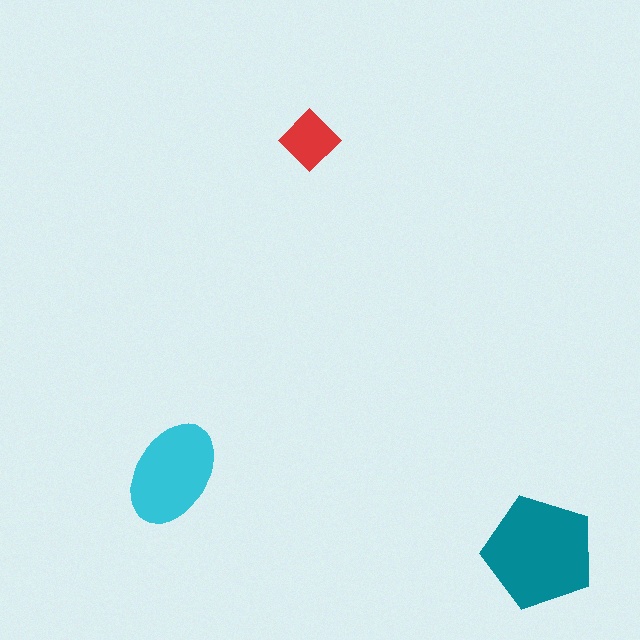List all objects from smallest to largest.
The red diamond, the cyan ellipse, the teal pentagon.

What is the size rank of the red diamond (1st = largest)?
3rd.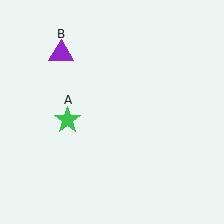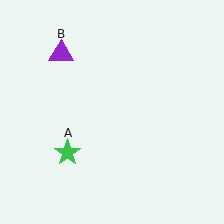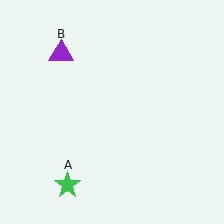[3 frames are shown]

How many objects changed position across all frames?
1 object changed position: green star (object A).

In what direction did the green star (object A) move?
The green star (object A) moved down.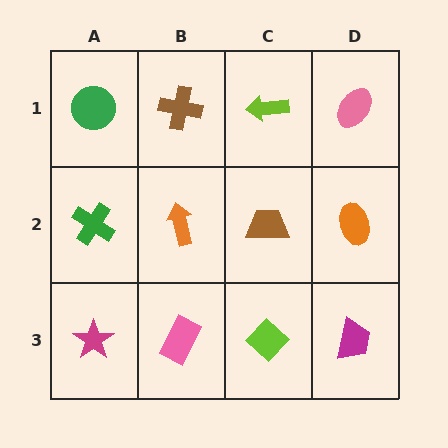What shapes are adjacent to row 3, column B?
An orange arrow (row 2, column B), a magenta star (row 3, column A), a lime diamond (row 3, column C).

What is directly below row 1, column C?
A brown trapezoid.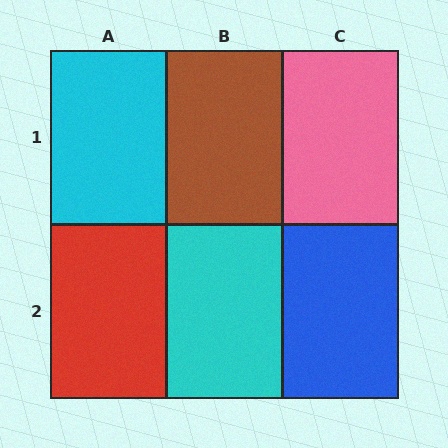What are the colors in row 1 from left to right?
Cyan, brown, pink.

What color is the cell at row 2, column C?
Blue.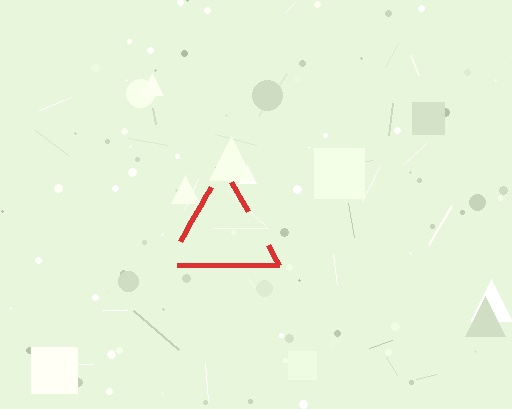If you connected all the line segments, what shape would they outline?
They would outline a triangle.